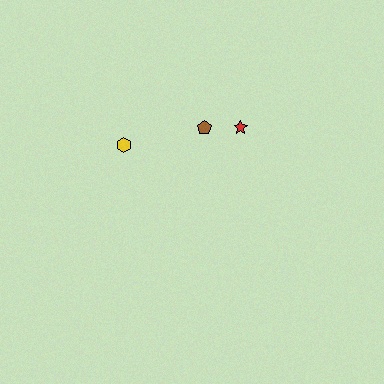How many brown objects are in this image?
There is 1 brown object.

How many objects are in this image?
There are 3 objects.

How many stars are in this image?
There is 1 star.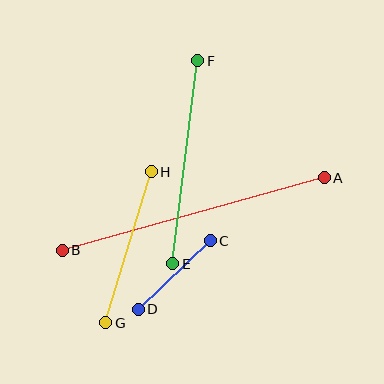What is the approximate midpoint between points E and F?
The midpoint is at approximately (185, 162) pixels.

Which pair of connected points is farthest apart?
Points A and B are farthest apart.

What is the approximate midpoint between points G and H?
The midpoint is at approximately (129, 247) pixels.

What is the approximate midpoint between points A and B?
The midpoint is at approximately (193, 214) pixels.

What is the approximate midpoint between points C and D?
The midpoint is at approximately (174, 275) pixels.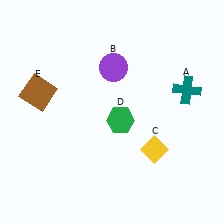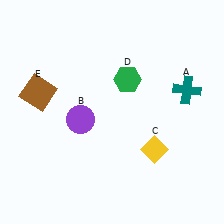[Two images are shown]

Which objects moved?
The objects that moved are: the purple circle (B), the green hexagon (D).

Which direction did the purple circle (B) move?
The purple circle (B) moved down.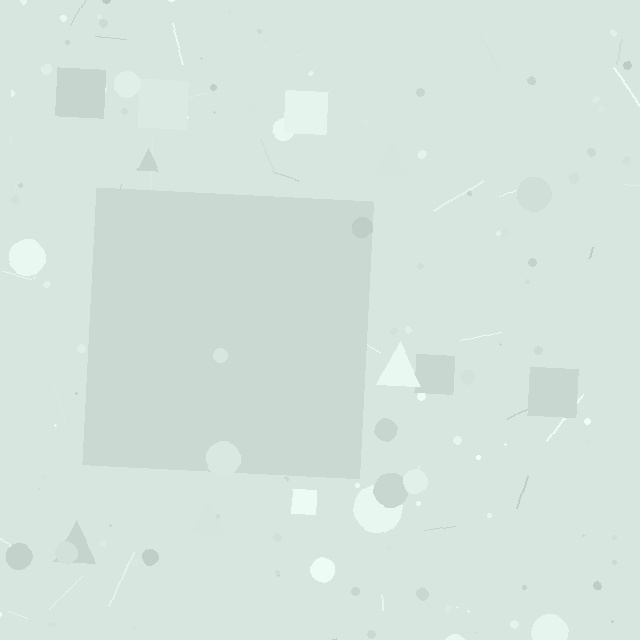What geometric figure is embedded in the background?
A square is embedded in the background.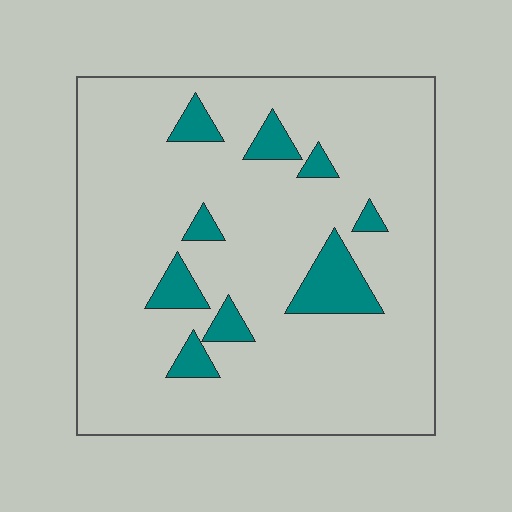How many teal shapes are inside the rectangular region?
9.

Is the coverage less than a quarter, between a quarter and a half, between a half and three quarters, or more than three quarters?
Less than a quarter.